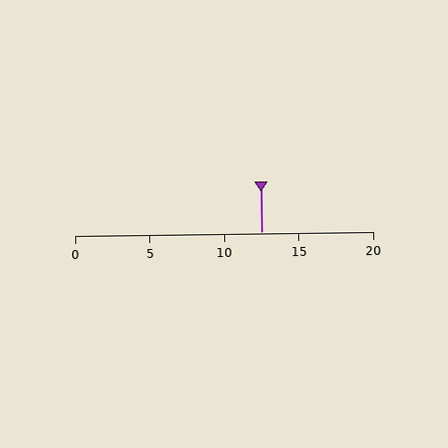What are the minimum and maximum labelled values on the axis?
The axis runs from 0 to 20.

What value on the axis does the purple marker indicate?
The marker indicates approximately 12.5.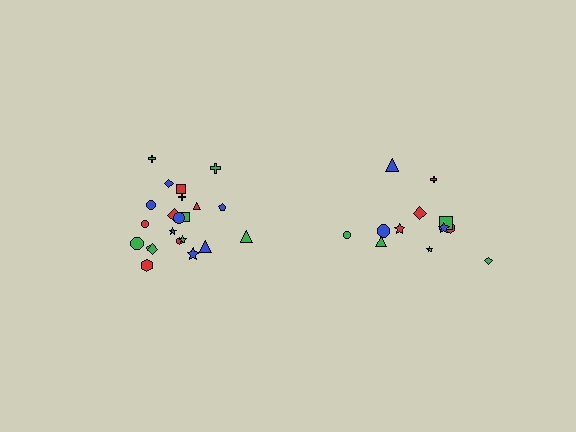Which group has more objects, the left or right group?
The left group.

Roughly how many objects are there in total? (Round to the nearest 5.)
Roughly 35 objects in total.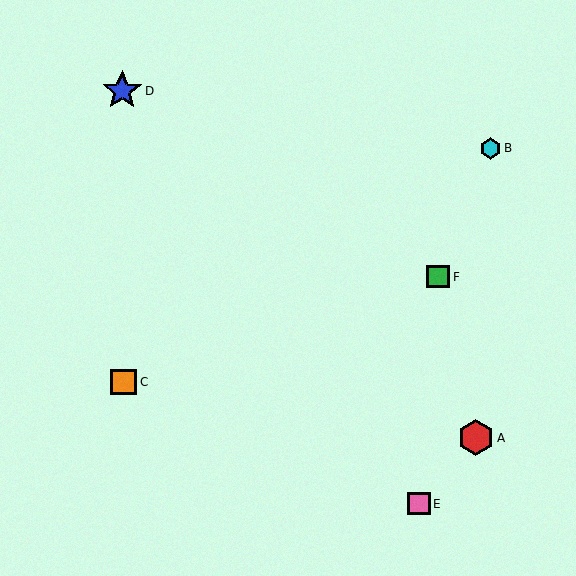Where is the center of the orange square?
The center of the orange square is at (124, 382).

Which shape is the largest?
The blue star (labeled D) is the largest.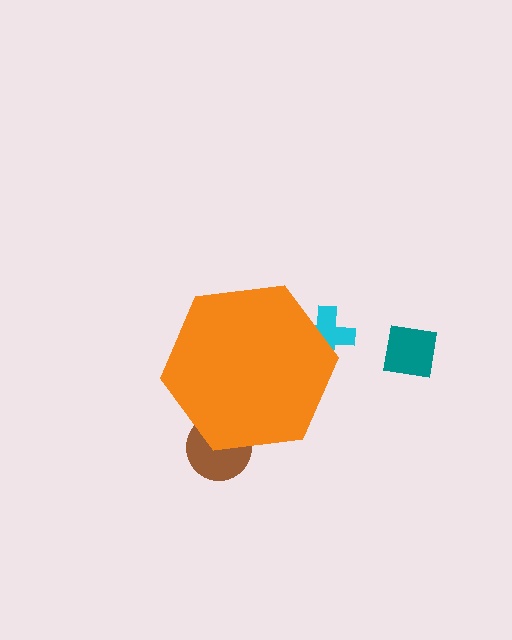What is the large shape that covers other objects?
An orange hexagon.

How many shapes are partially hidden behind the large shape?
2 shapes are partially hidden.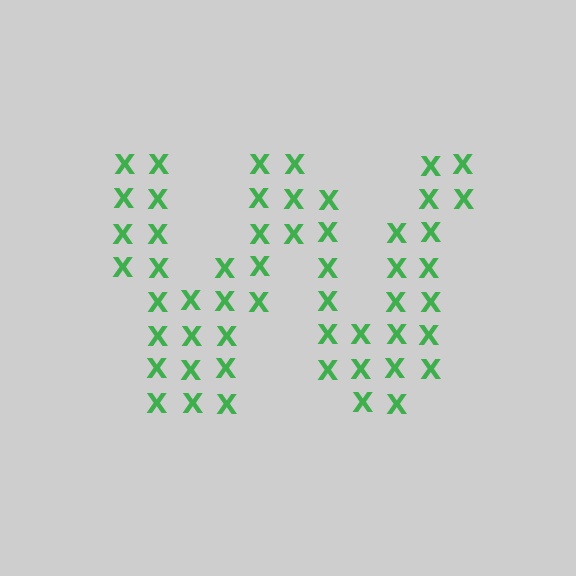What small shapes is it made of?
It is made of small letter X's.